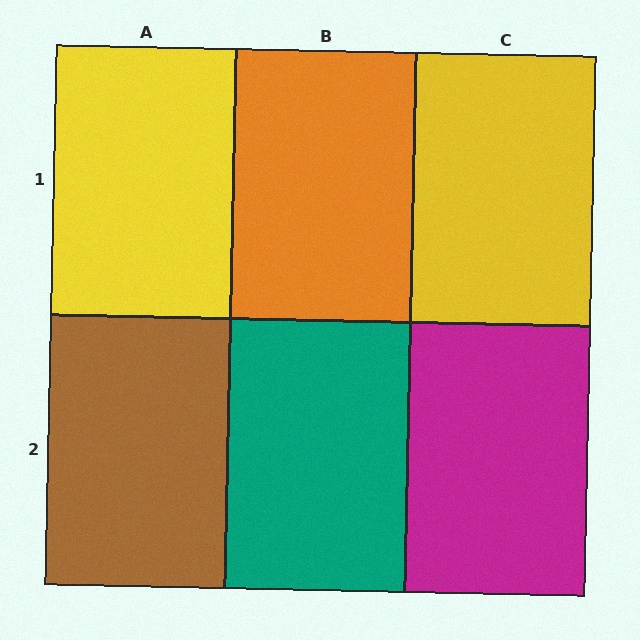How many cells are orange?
1 cell is orange.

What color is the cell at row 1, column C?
Yellow.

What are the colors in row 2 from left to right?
Brown, teal, magenta.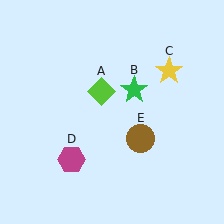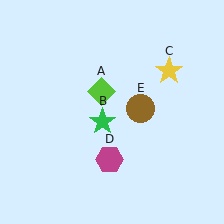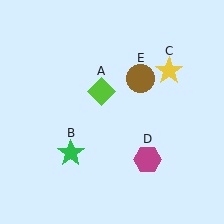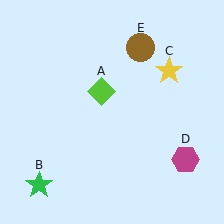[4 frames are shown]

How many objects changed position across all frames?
3 objects changed position: green star (object B), magenta hexagon (object D), brown circle (object E).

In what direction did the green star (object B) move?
The green star (object B) moved down and to the left.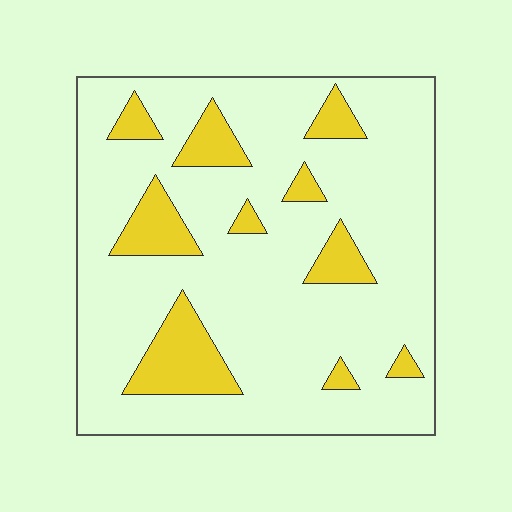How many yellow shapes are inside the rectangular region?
10.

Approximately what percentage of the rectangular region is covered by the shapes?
Approximately 15%.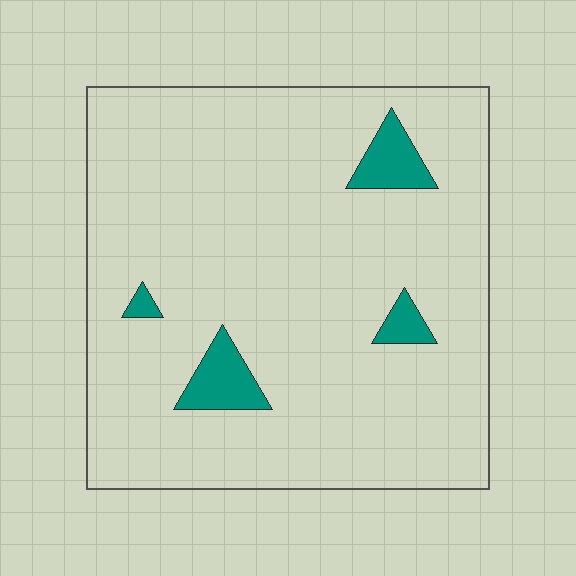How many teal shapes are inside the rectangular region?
4.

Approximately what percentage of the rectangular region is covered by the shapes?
Approximately 5%.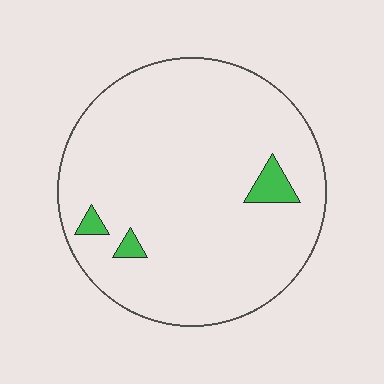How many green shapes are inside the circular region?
3.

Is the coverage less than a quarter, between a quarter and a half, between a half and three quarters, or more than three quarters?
Less than a quarter.